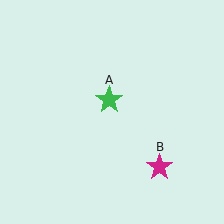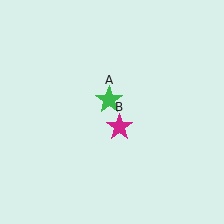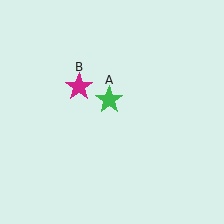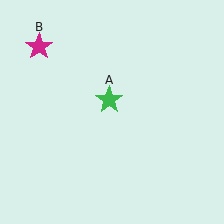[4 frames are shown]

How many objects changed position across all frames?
1 object changed position: magenta star (object B).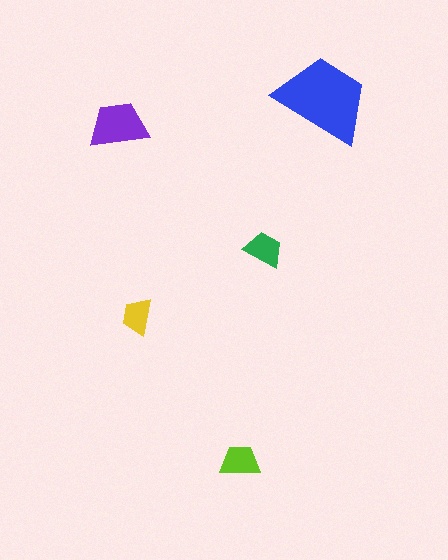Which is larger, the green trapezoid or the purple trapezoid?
The purple one.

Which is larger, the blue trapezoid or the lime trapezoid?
The blue one.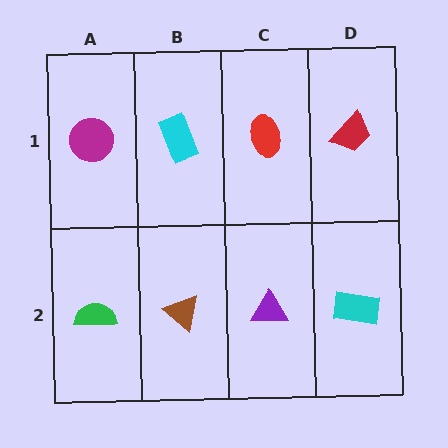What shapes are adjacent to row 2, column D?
A red trapezoid (row 1, column D), a purple triangle (row 2, column C).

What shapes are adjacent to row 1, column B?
A brown triangle (row 2, column B), a magenta circle (row 1, column A), a red ellipse (row 1, column C).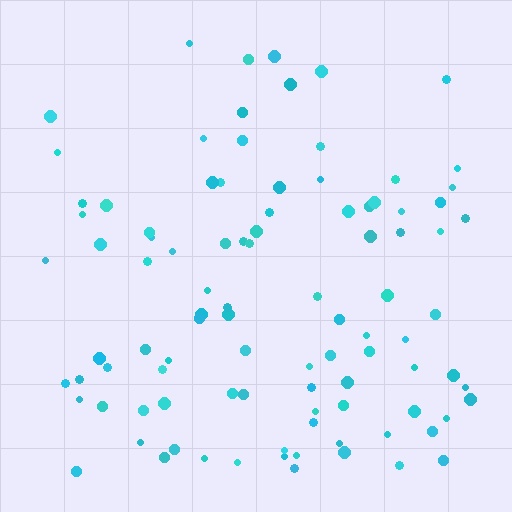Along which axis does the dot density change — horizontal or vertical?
Vertical.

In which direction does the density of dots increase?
From top to bottom, with the bottom side densest.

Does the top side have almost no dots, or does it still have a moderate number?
Still a moderate number, just noticeably fewer than the bottom.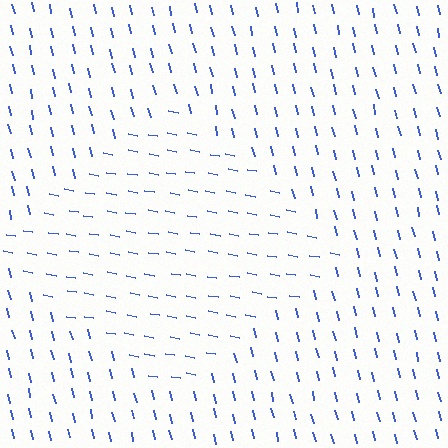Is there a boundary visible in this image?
Yes, there is a texture boundary formed by a change in line orientation.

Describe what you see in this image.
The image is filled with small blue line segments. A diamond region in the image has lines oriented differently from the surrounding lines, creating a visible texture boundary.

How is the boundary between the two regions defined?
The boundary is defined purely by a change in line orientation (approximately 66 degrees difference). All lines are the same color and thickness.